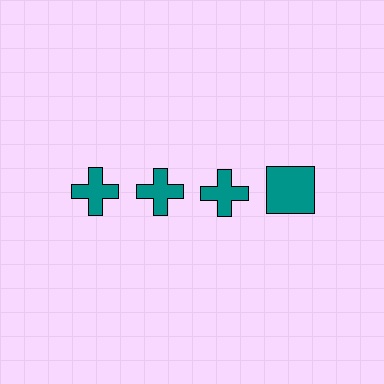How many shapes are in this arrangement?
There are 4 shapes arranged in a grid pattern.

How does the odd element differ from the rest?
It has a different shape: square instead of cross.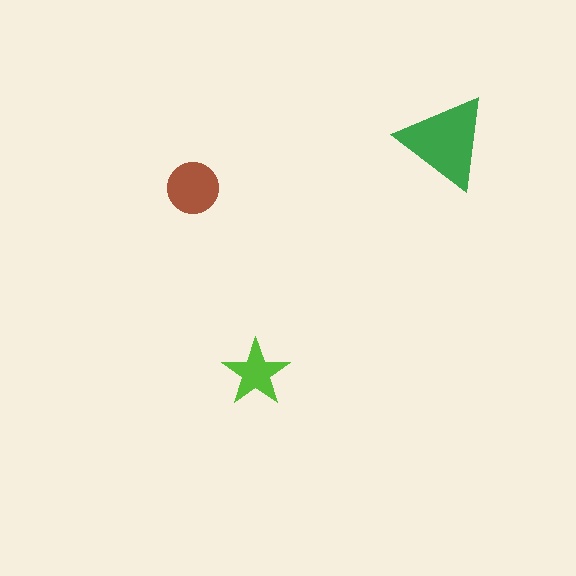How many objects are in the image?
There are 3 objects in the image.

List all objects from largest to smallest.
The green triangle, the brown circle, the lime star.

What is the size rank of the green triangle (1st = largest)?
1st.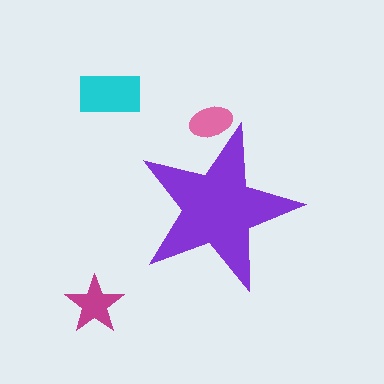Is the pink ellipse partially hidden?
Yes, the pink ellipse is partially hidden behind the purple star.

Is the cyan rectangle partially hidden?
No, the cyan rectangle is fully visible.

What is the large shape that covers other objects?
A purple star.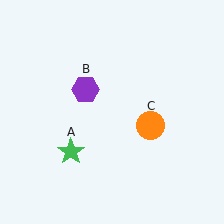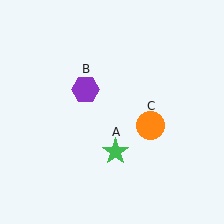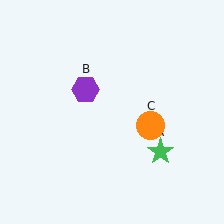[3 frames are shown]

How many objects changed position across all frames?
1 object changed position: green star (object A).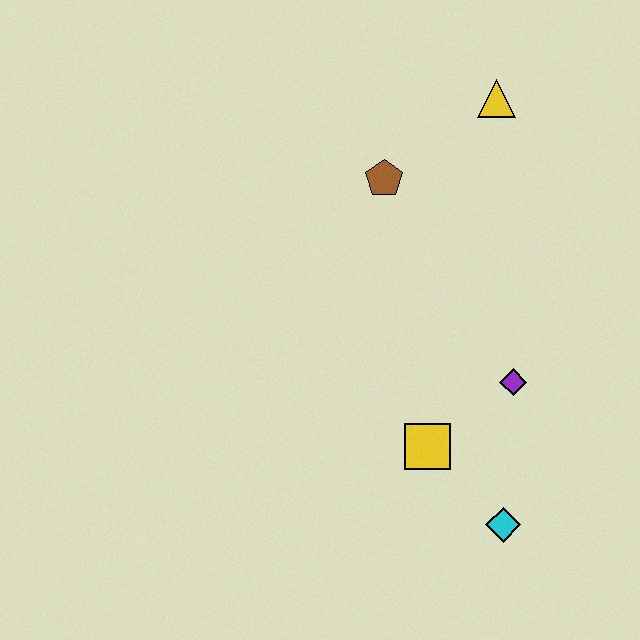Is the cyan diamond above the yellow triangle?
No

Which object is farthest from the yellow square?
The yellow triangle is farthest from the yellow square.